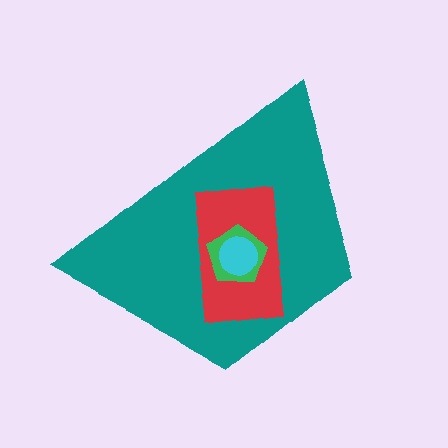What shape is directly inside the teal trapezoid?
The red rectangle.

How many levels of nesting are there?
4.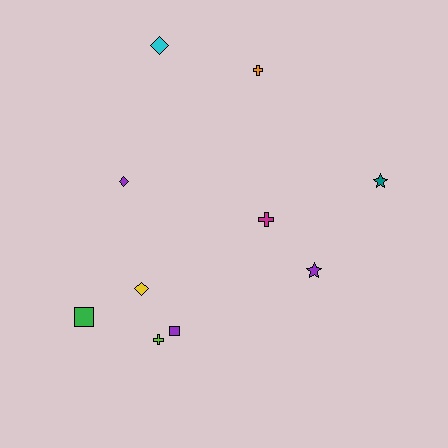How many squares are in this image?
There are 2 squares.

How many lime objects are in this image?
There is 1 lime object.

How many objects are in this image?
There are 10 objects.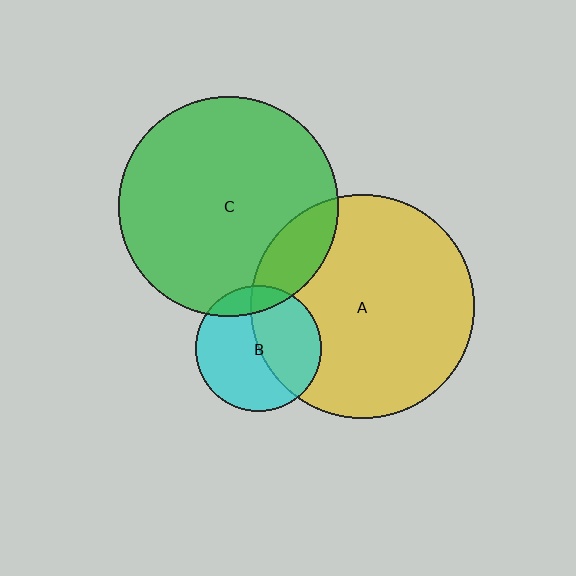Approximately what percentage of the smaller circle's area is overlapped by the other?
Approximately 45%.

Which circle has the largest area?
Circle A (yellow).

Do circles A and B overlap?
Yes.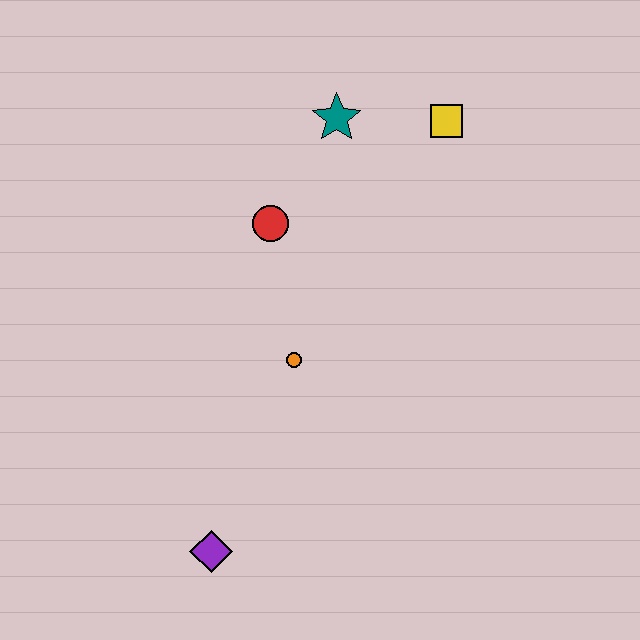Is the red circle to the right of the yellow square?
No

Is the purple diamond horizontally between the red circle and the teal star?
No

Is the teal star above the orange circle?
Yes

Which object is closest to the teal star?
The yellow square is closest to the teal star.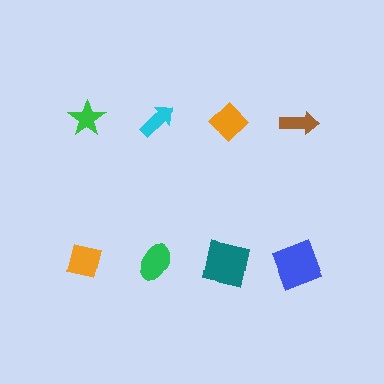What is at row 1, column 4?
A brown arrow.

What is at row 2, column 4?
A blue square.